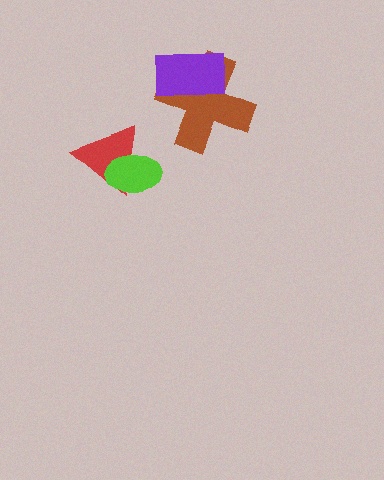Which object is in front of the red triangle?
The lime ellipse is in front of the red triangle.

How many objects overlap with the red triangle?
1 object overlaps with the red triangle.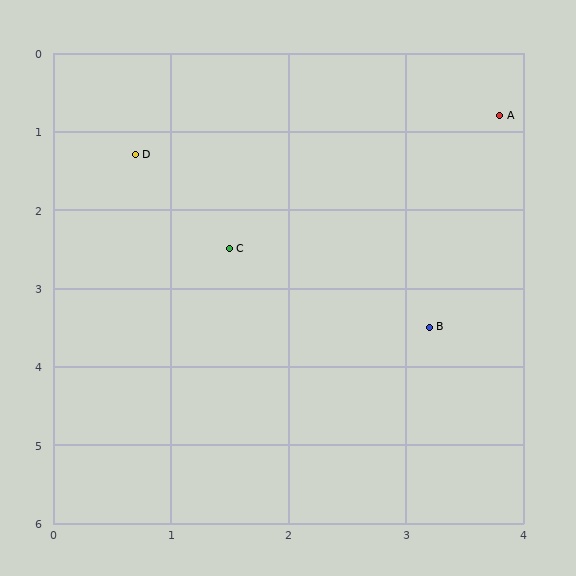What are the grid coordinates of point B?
Point B is at approximately (3.2, 3.5).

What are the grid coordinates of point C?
Point C is at approximately (1.5, 2.5).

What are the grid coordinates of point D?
Point D is at approximately (0.7, 1.3).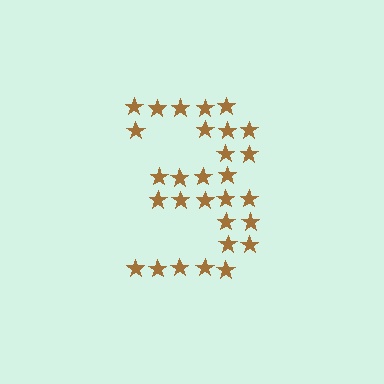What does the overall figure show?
The overall figure shows the digit 3.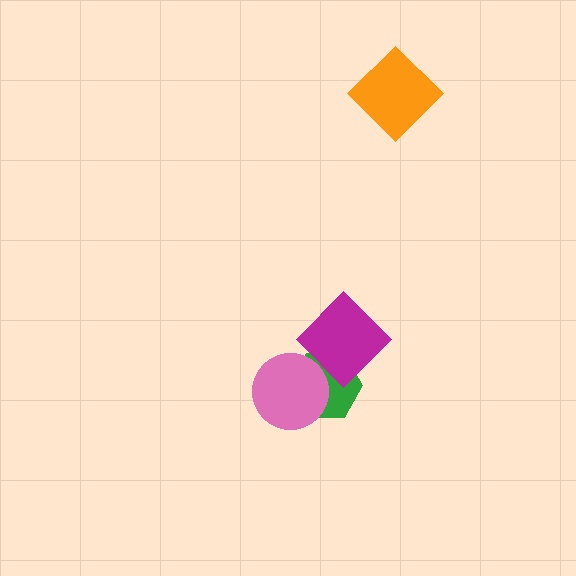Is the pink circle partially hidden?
Yes, it is partially covered by another shape.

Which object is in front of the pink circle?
The magenta diamond is in front of the pink circle.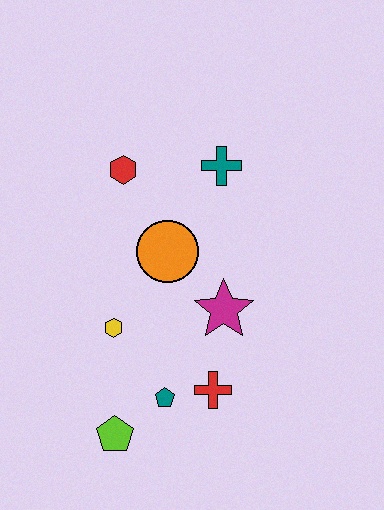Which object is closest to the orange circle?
The magenta star is closest to the orange circle.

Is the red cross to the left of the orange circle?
No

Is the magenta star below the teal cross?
Yes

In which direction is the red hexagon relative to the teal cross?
The red hexagon is to the left of the teal cross.